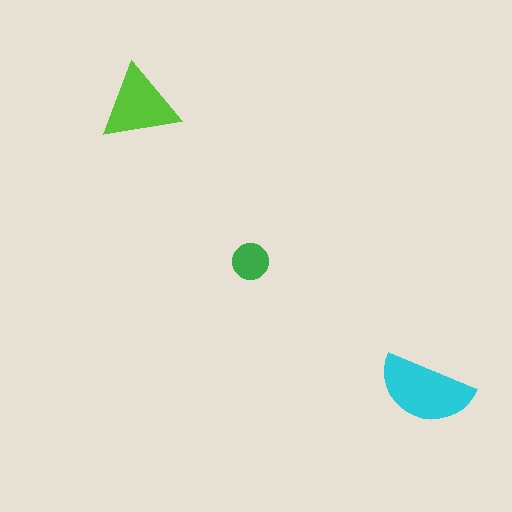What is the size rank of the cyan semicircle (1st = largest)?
1st.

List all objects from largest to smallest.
The cyan semicircle, the lime triangle, the green circle.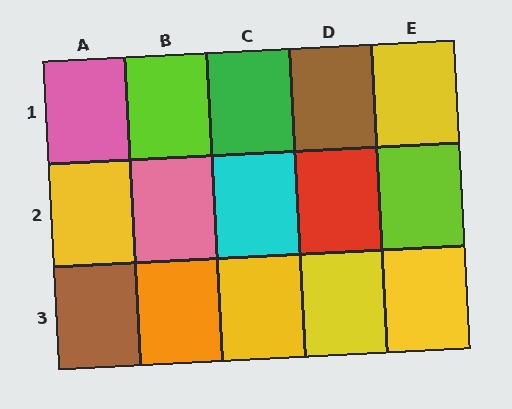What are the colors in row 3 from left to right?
Brown, orange, yellow, yellow, yellow.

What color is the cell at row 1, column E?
Yellow.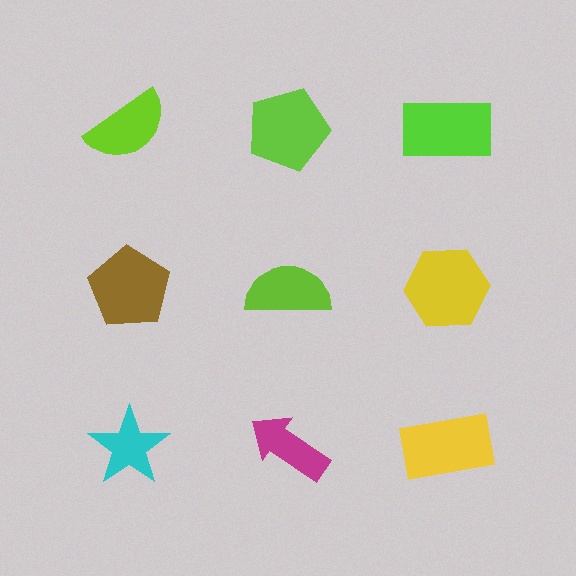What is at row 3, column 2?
A magenta arrow.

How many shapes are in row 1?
3 shapes.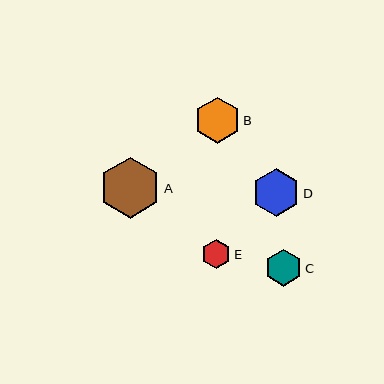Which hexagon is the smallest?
Hexagon E is the smallest with a size of approximately 29 pixels.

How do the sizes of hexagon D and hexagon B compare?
Hexagon D and hexagon B are approximately the same size.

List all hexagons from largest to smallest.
From largest to smallest: A, D, B, C, E.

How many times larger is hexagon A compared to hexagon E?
Hexagon A is approximately 2.1 times the size of hexagon E.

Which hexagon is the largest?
Hexagon A is the largest with a size of approximately 61 pixels.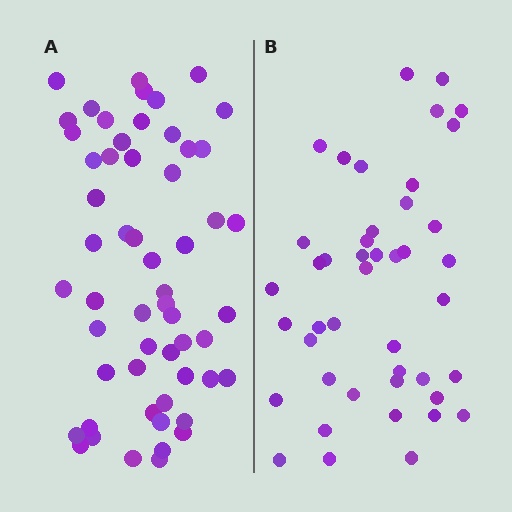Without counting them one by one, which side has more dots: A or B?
Region A (the left region) has more dots.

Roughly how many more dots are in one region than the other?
Region A has roughly 12 or so more dots than region B.